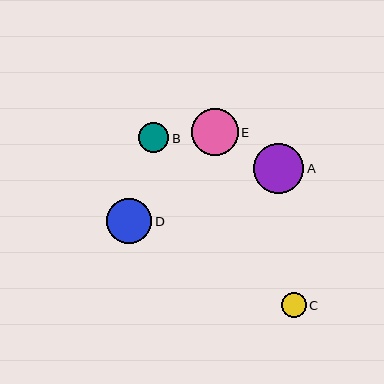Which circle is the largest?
Circle A is the largest with a size of approximately 50 pixels.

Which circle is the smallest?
Circle C is the smallest with a size of approximately 25 pixels.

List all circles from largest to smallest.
From largest to smallest: A, E, D, B, C.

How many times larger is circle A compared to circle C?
Circle A is approximately 2.0 times the size of circle C.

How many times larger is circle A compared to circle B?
Circle A is approximately 1.6 times the size of circle B.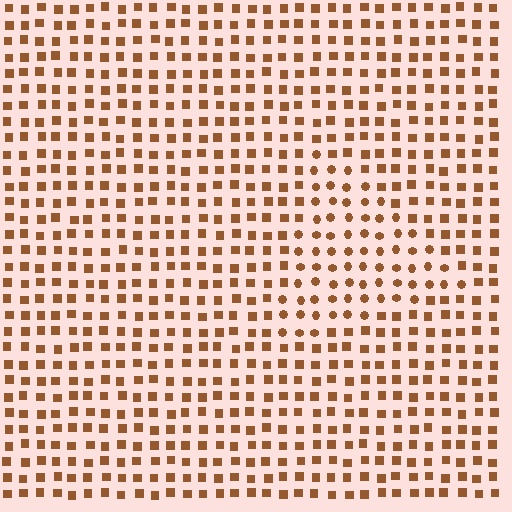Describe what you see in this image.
The image is filled with small brown elements arranged in a uniform grid. A triangle-shaped region contains circles, while the surrounding area contains squares. The boundary is defined purely by the change in element shape.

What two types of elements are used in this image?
The image uses circles inside the triangle region and squares outside it.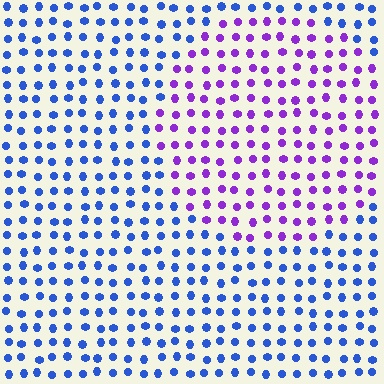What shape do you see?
I see a circle.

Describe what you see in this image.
The image is filled with small blue elements in a uniform arrangement. A circle-shaped region is visible where the elements are tinted to a slightly different hue, forming a subtle color boundary.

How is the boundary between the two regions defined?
The boundary is defined purely by a slight shift in hue (about 52 degrees). Spacing, size, and orientation are identical on both sides.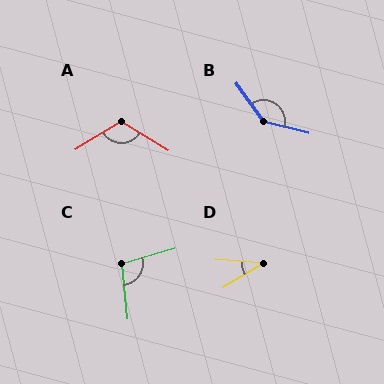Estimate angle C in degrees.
Approximately 101 degrees.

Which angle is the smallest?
D, at approximately 35 degrees.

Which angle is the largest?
B, at approximately 139 degrees.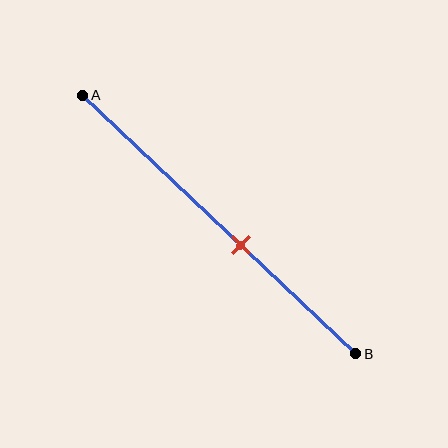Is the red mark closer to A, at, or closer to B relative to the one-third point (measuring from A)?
The red mark is closer to point B than the one-third point of segment AB.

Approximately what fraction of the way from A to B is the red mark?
The red mark is approximately 60% of the way from A to B.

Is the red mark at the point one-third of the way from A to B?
No, the mark is at about 60% from A, not at the 33% one-third point.